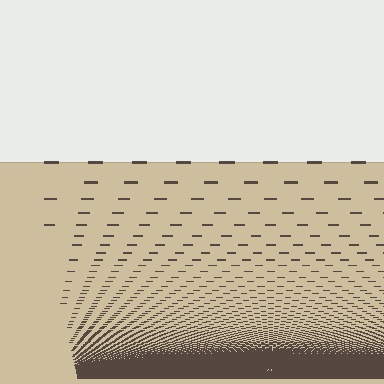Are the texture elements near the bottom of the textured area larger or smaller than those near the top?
Smaller. The gradient is inverted — elements near the bottom are smaller and denser.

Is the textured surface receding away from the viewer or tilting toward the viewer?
The surface appears to tilt toward the viewer. Texture elements get larger and sparser toward the top.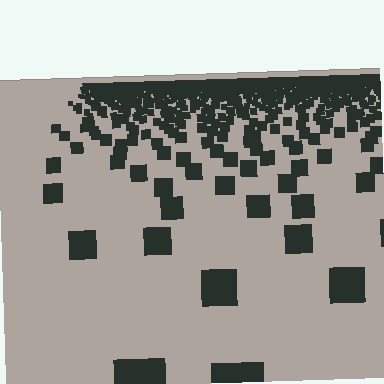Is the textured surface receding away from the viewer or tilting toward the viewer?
The surface is receding away from the viewer. Texture elements get smaller and denser toward the top.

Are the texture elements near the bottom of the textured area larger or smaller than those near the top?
Larger. Near the bottom, elements are closer to the viewer and appear at a bigger on-screen size.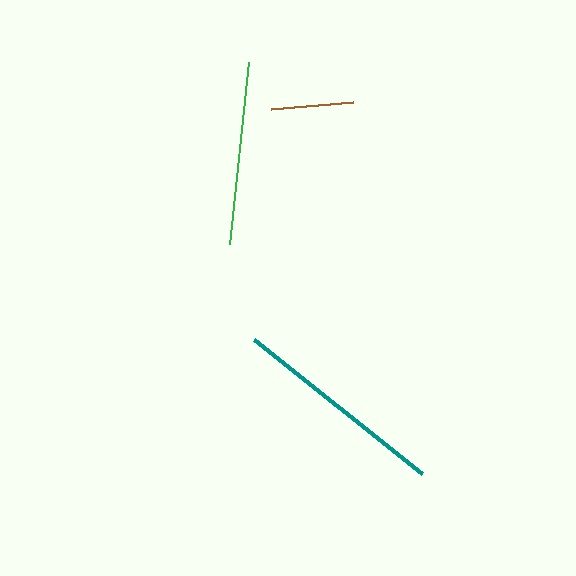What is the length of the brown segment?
The brown segment is approximately 82 pixels long.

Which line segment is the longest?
The teal line is the longest at approximately 215 pixels.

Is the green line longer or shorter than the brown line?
The green line is longer than the brown line.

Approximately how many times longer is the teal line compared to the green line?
The teal line is approximately 1.2 times the length of the green line.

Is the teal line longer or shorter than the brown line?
The teal line is longer than the brown line.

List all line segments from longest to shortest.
From longest to shortest: teal, green, brown.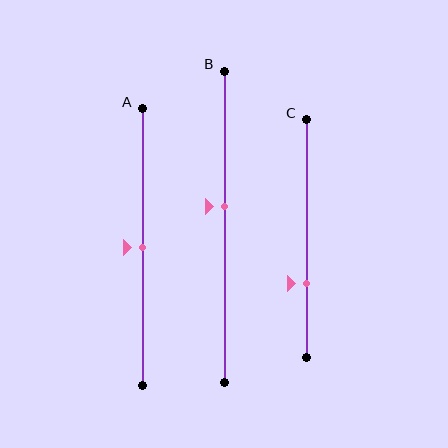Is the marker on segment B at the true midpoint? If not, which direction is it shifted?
No, the marker on segment B is shifted upward by about 7% of the segment length.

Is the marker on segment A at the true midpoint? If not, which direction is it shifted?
Yes, the marker on segment A is at the true midpoint.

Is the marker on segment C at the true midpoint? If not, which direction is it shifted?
No, the marker on segment C is shifted downward by about 19% of the segment length.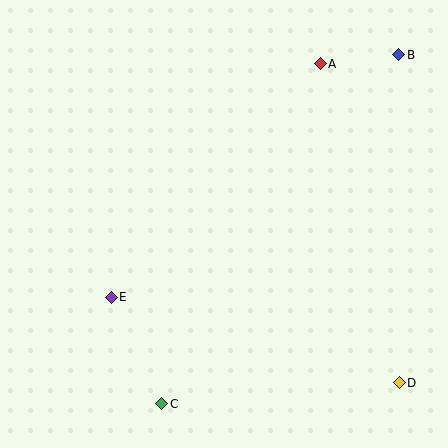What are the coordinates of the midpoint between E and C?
The midpoint between E and C is at (136, 350).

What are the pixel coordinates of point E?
Point E is at (111, 297).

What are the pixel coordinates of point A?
Point A is at (320, 64).